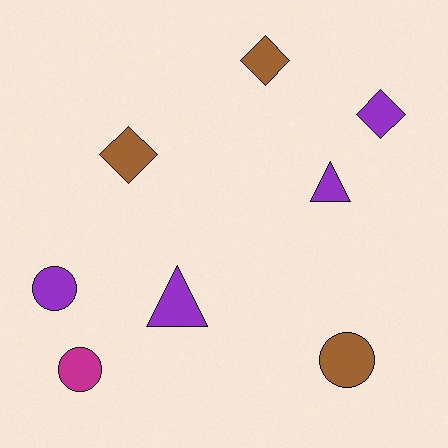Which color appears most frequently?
Purple, with 4 objects.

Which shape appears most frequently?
Diamond, with 3 objects.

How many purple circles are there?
There is 1 purple circle.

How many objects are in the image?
There are 8 objects.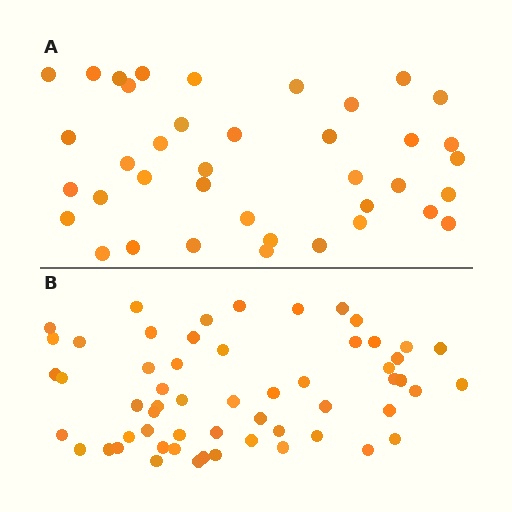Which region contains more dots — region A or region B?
Region B (the bottom region) has more dots.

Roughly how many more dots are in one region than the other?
Region B has approximately 20 more dots than region A.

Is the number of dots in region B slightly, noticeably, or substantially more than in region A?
Region B has substantially more. The ratio is roughly 1.5 to 1.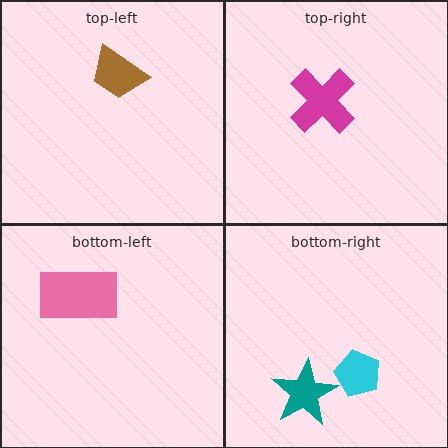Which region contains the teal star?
The bottom-right region.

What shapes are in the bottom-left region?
The pink rectangle.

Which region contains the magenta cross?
The top-right region.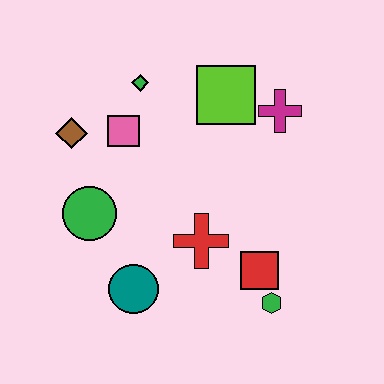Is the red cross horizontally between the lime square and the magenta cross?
No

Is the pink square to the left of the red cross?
Yes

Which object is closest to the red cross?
The red square is closest to the red cross.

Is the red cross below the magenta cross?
Yes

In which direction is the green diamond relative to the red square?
The green diamond is above the red square.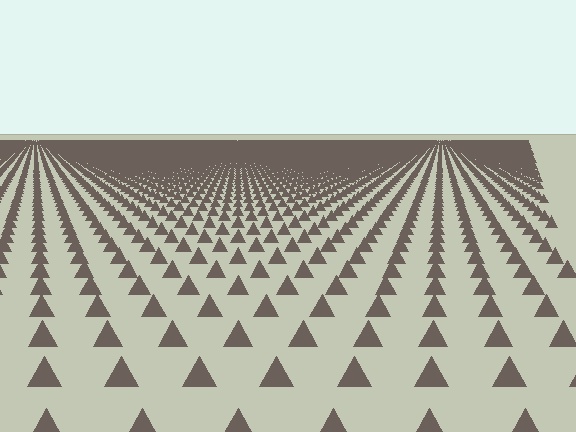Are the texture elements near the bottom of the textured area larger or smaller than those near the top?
Larger. Near the bottom, elements are closer to the viewer and appear at a bigger on-screen size.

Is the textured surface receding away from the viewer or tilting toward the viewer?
The surface is receding away from the viewer. Texture elements get smaller and denser toward the top.